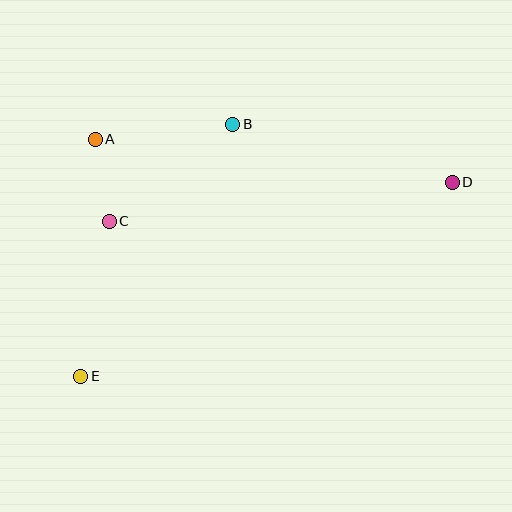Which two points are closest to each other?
Points A and C are closest to each other.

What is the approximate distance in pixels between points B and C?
The distance between B and C is approximately 157 pixels.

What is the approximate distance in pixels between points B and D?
The distance between B and D is approximately 227 pixels.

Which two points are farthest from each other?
Points D and E are farthest from each other.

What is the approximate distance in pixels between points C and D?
The distance between C and D is approximately 345 pixels.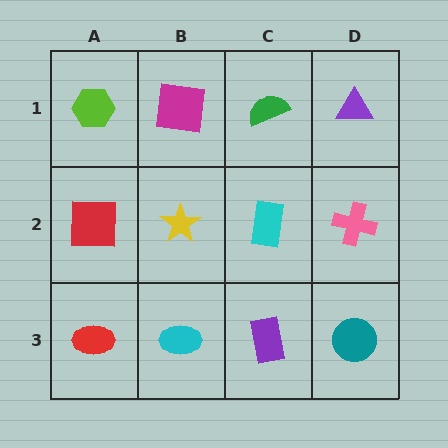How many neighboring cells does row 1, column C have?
3.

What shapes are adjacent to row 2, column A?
A lime hexagon (row 1, column A), a red ellipse (row 3, column A), a yellow star (row 2, column B).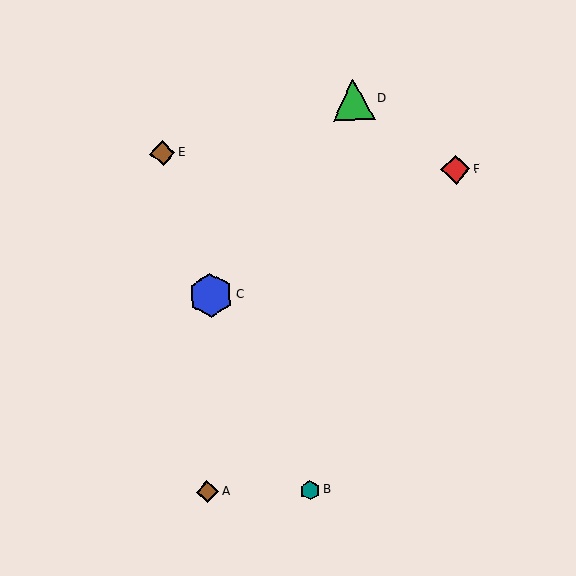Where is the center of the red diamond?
The center of the red diamond is at (456, 169).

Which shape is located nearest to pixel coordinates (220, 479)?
The brown diamond (labeled A) at (208, 492) is nearest to that location.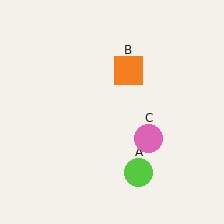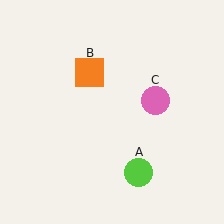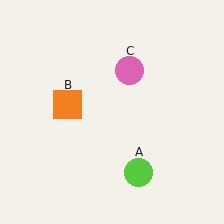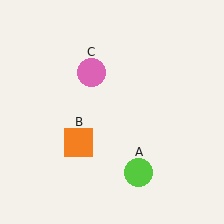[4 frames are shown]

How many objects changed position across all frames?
2 objects changed position: orange square (object B), pink circle (object C).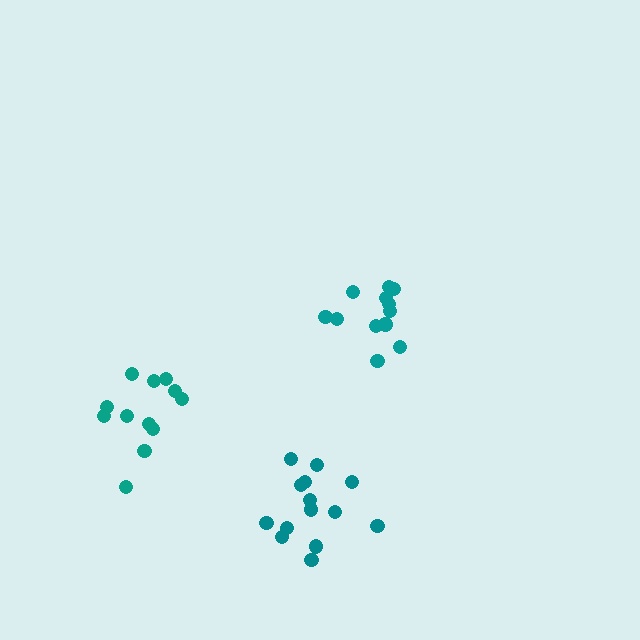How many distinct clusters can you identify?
There are 3 distinct clusters.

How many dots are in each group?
Group 1: 12 dots, Group 2: 12 dots, Group 3: 14 dots (38 total).